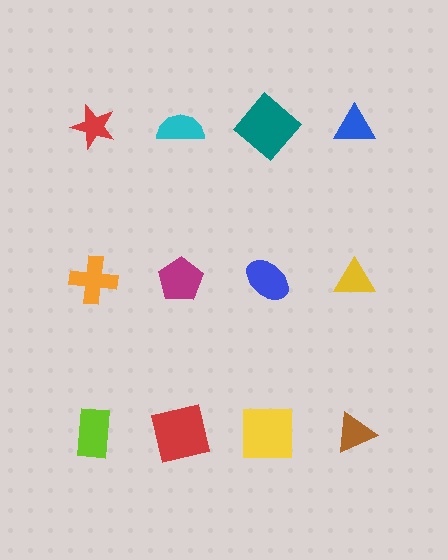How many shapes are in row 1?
4 shapes.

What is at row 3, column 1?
A lime rectangle.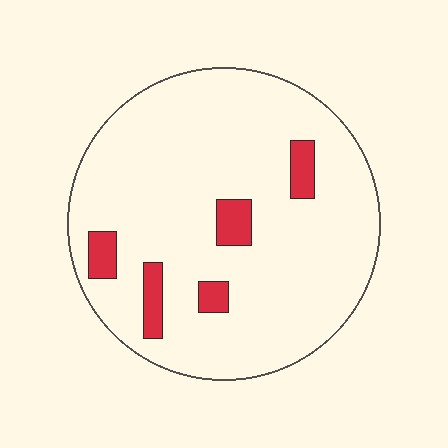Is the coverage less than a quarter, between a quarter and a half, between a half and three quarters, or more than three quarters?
Less than a quarter.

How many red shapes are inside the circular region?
5.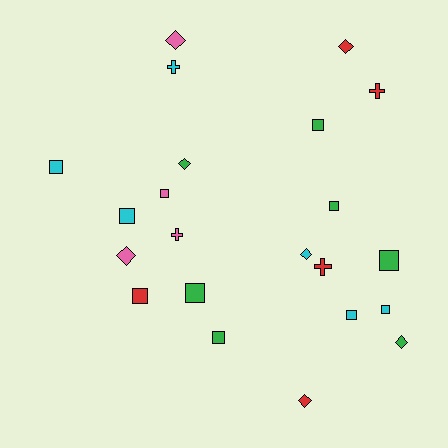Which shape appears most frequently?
Square, with 11 objects.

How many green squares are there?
There are 5 green squares.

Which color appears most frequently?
Green, with 7 objects.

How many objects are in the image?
There are 22 objects.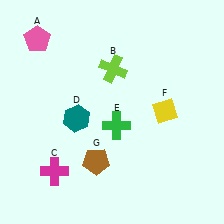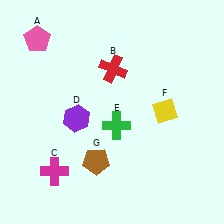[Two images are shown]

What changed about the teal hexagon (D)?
In Image 1, D is teal. In Image 2, it changed to purple.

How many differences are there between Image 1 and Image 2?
There are 2 differences between the two images.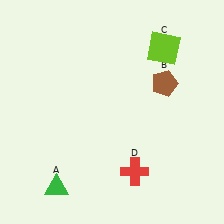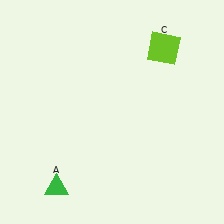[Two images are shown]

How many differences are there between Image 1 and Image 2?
There are 2 differences between the two images.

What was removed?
The brown pentagon (B), the red cross (D) were removed in Image 2.